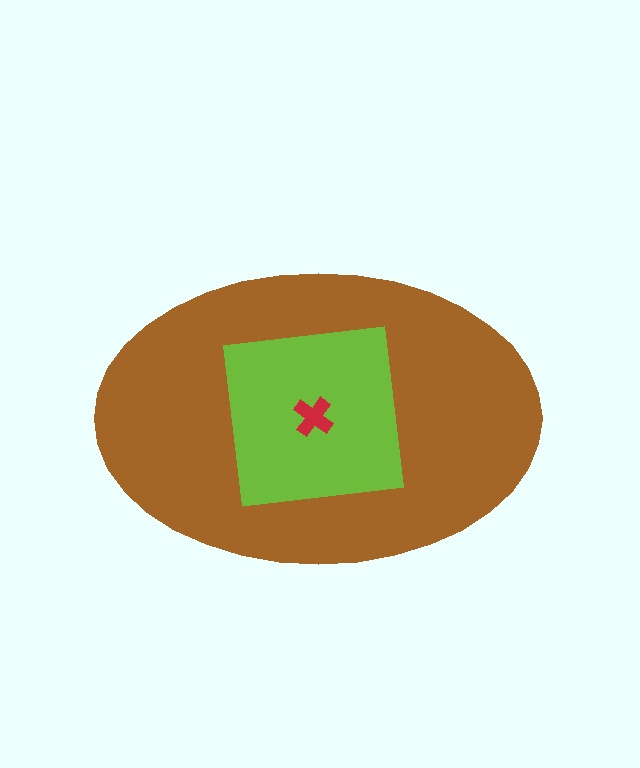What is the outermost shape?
The brown ellipse.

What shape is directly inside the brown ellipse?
The lime square.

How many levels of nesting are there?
3.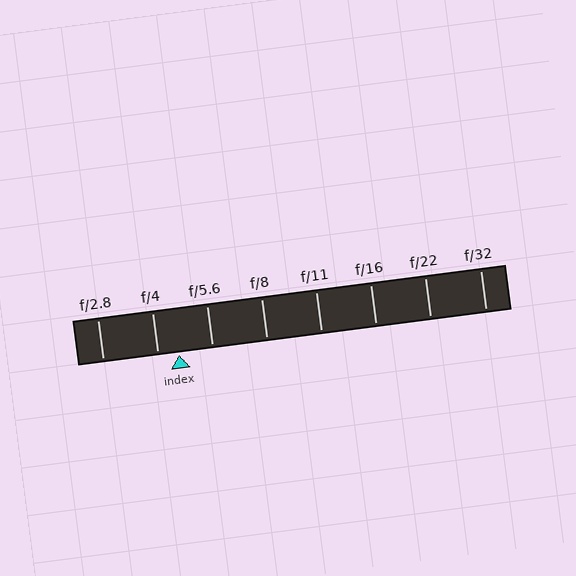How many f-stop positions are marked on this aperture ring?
There are 8 f-stop positions marked.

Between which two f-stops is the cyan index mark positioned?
The index mark is between f/4 and f/5.6.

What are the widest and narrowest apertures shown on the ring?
The widest aperture shown is f/2.8 and the narrowest is f/32.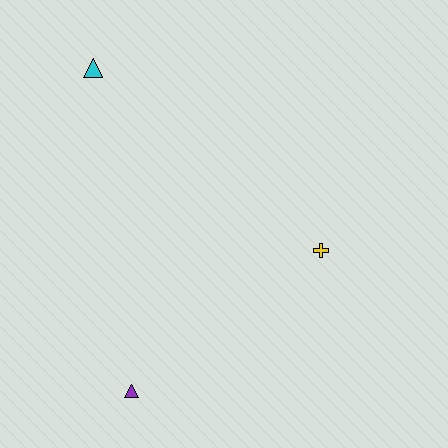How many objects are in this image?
There are 3 objects.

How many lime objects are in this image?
There are no lime objects.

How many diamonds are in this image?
There are no diamonds.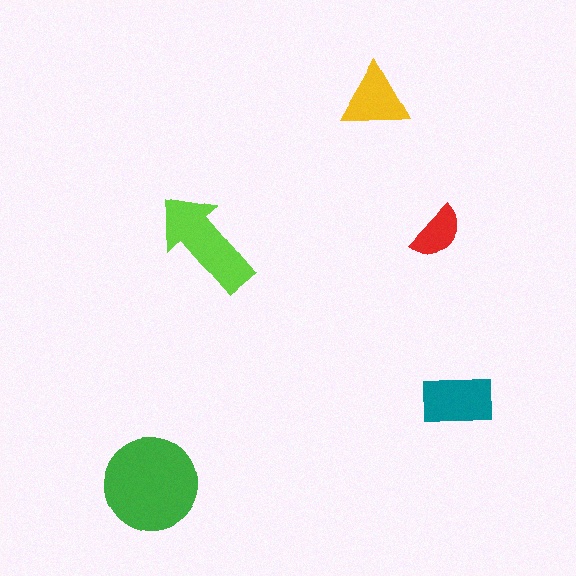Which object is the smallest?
The red semicircle.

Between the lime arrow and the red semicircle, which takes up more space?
The lime arrow.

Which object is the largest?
The green circle.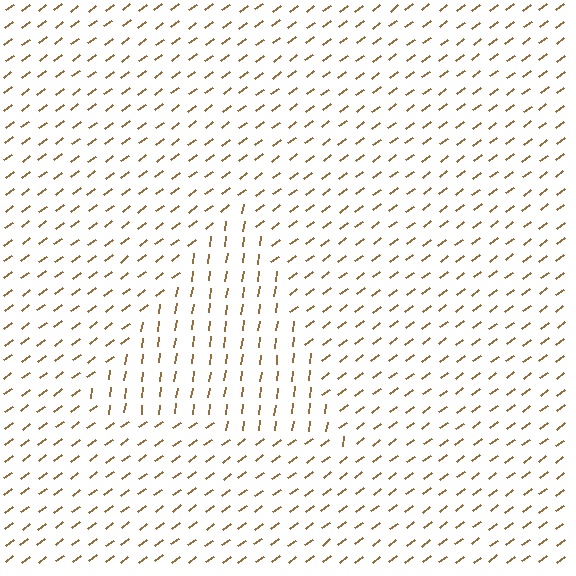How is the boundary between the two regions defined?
The boundary is defined purely by a change in line orientation (approximately 45 degrees difference). All lines are the same color and thickness.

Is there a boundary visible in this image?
Yes, there is a texture boundary formed by a change in line orientation.